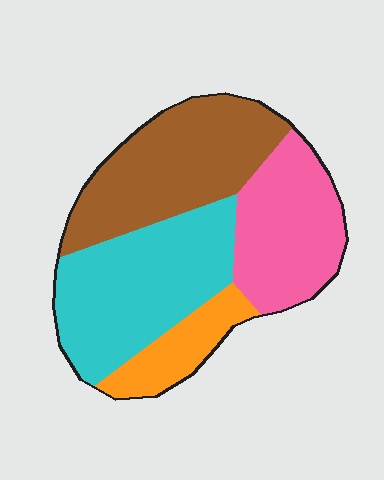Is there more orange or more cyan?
Cyan.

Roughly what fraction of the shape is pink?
Pink covers about 25% of the shape.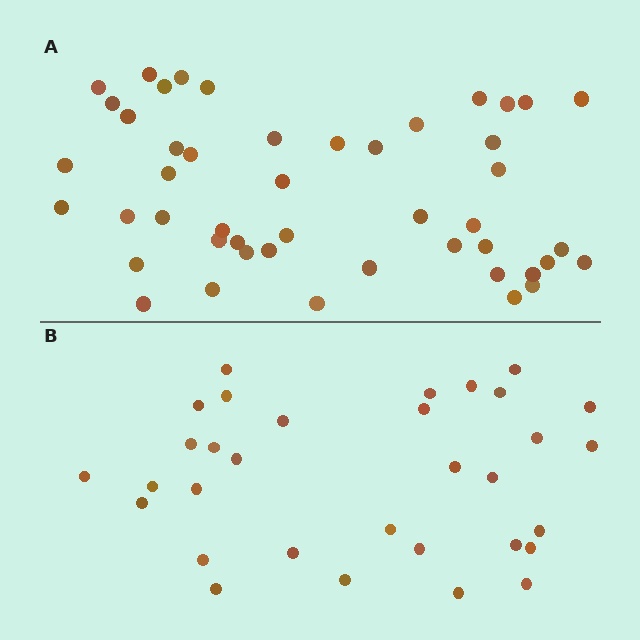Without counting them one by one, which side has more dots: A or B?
Region A (the top region) has more dots.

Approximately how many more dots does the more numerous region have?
Region A has approximately 15 more dots than region B.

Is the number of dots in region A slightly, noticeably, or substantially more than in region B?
Region A has substantially more. The ratio is roughly 1.5 to 1.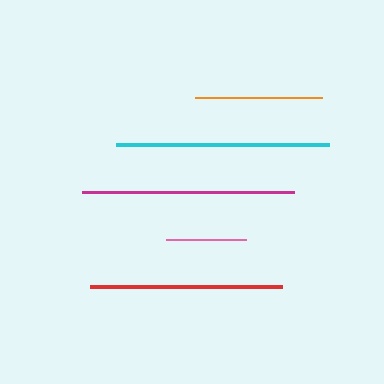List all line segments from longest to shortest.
From longest to shortest: cyan, magenta, red, orange, pink.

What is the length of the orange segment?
The orange segment is approximately 126 pixels long.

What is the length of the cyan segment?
The cyan segment is approximately 213 pixels long.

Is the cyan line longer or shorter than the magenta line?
The cyan line is longer than the magenta line.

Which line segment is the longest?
The cyan line is the longest at approximately 213 pixels.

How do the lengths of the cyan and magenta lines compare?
The cyan and magenta lines are approximately the same length.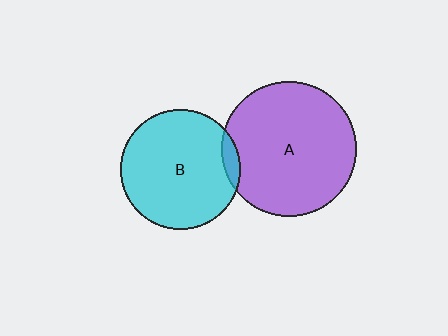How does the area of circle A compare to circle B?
Approximately 1.3 times.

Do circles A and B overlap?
Yes.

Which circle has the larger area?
Circle A (purple).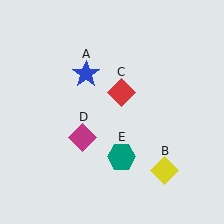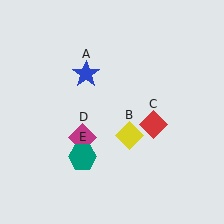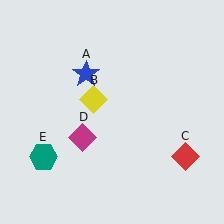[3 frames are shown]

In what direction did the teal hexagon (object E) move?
The teal hexagon (object E) moved left.